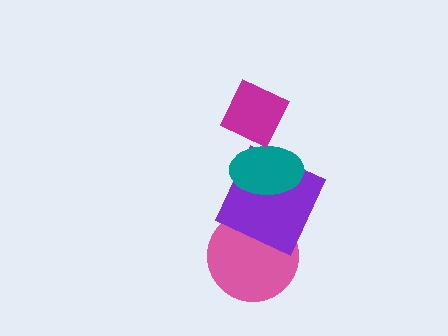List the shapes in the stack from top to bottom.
From top to bottom: the magenta diamond, the teal ellipse, the purple square, the pink circle.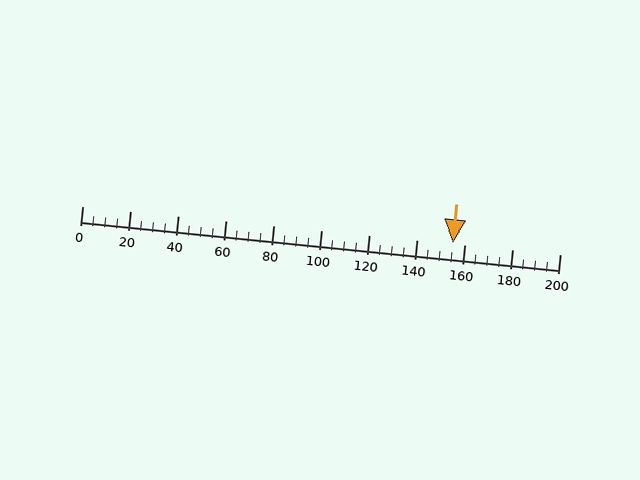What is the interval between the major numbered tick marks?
The major tick marks are spaced 20 units apart.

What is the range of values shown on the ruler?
The ruler shows values from 0 to 200.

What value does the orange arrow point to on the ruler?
The orange arrow points to approximately 155.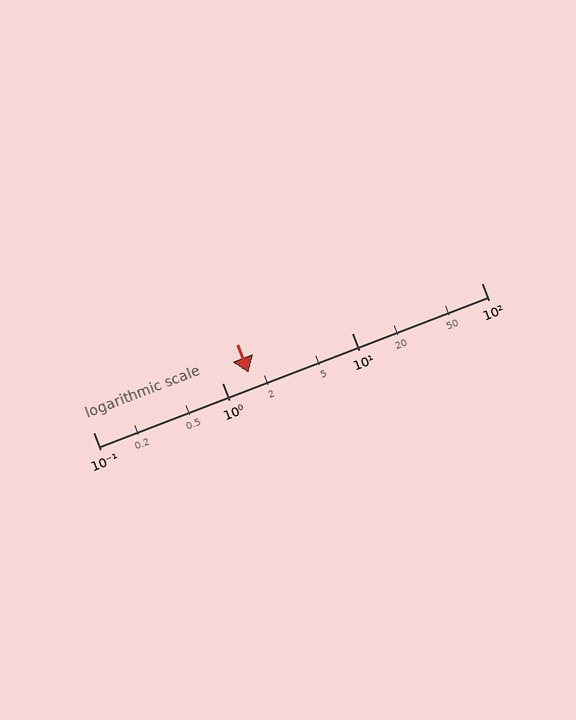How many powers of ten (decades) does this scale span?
The scale spans 3 decades, from 0.1 to 100.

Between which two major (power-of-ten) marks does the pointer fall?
The pointer is between 1 and 10.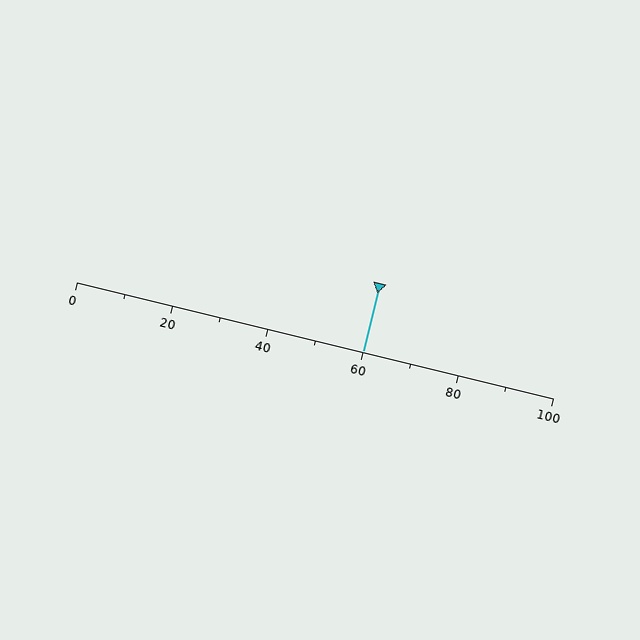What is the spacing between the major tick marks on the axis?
The major ticks are spaced 20 apart.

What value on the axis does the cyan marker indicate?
The marker indicates approximately 60.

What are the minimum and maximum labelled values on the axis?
The axis runs from 0 to 100.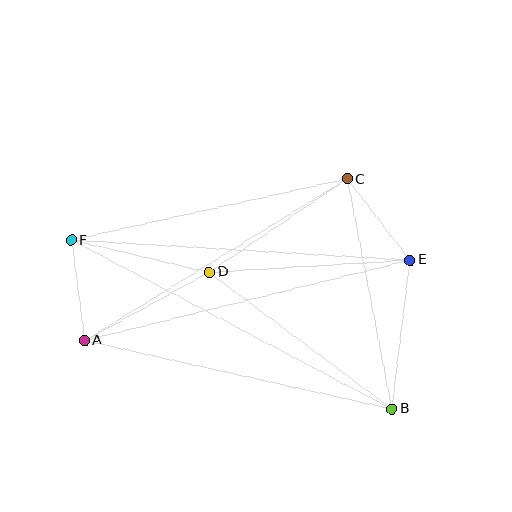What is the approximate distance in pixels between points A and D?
The distance between A and D is approximately 142 pixels.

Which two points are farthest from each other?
Points B and F are farthest from each other.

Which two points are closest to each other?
Points A and F are closest to each other.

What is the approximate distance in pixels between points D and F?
The distance between D and F is approximately 141 pixels.